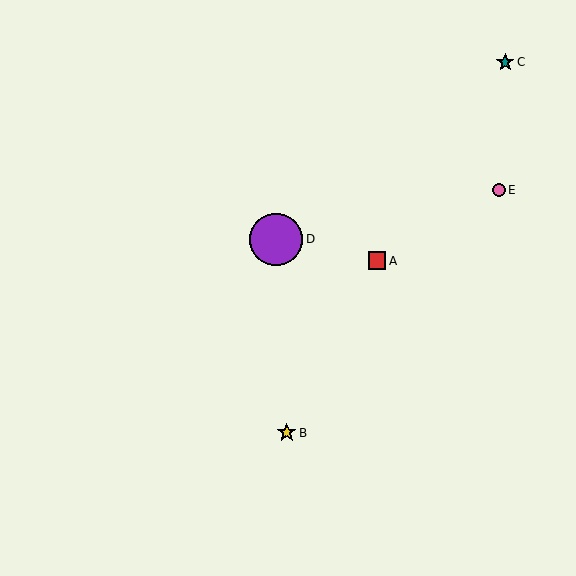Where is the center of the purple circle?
The center of the purple circle is at (276, 239).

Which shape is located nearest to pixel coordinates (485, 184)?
The pink circle (labeled E) at (499, 190) is nearest to that location.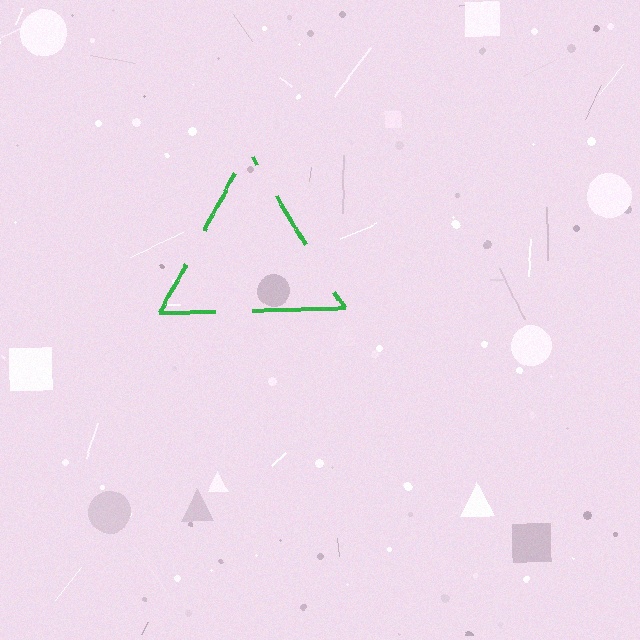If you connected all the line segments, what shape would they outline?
They would outline a triangle.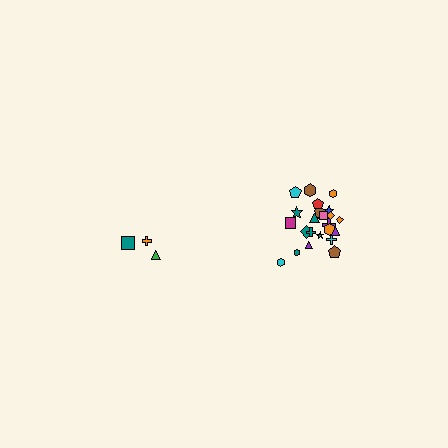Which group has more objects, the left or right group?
The right group.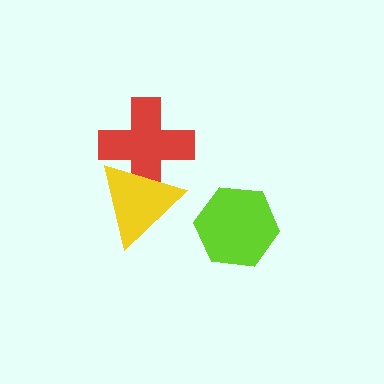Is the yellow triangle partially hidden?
No, no other shape covers it.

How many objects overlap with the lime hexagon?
0 objects overlap with the lime hexagon.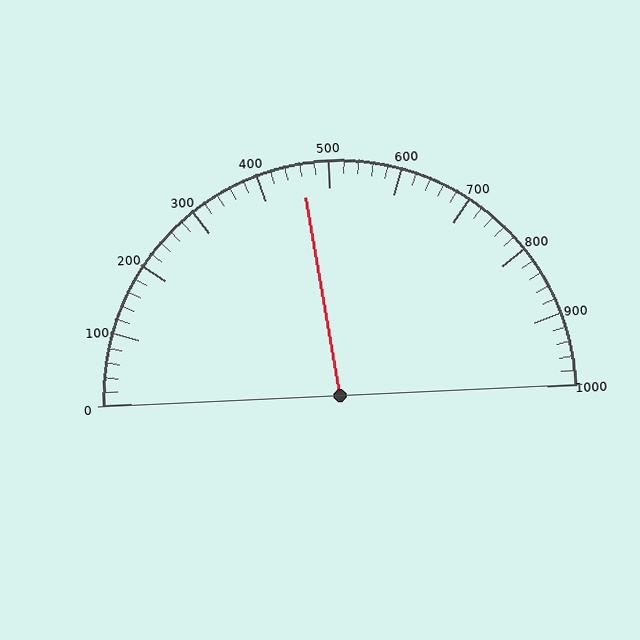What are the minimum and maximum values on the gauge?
The gauge ranges from 0 to 1000.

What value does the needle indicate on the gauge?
The needle indicates approximately 460.